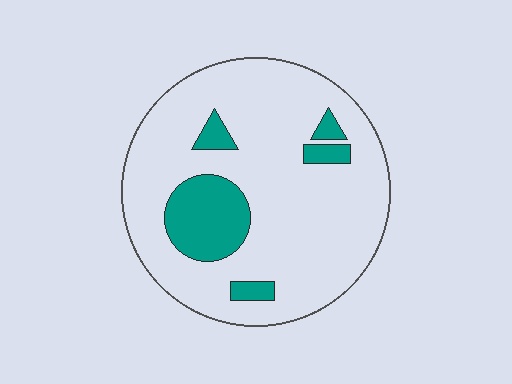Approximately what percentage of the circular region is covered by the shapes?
Approximately 15%.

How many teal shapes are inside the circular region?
5.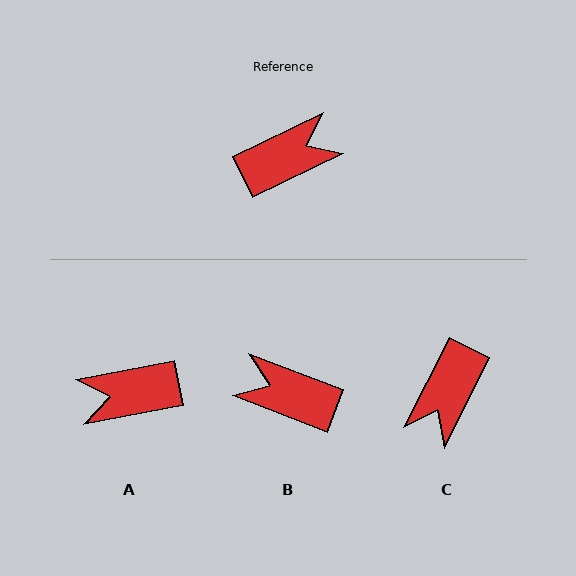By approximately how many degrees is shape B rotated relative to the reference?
Approximately 133 degrees counter-clockwise.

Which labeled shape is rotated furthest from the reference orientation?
A, about 165 degrees away.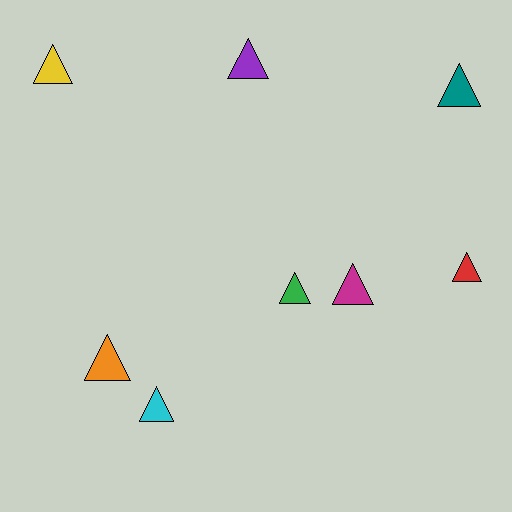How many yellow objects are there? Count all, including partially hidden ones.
There is 1 yellow object.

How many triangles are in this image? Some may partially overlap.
There are 8 triangles.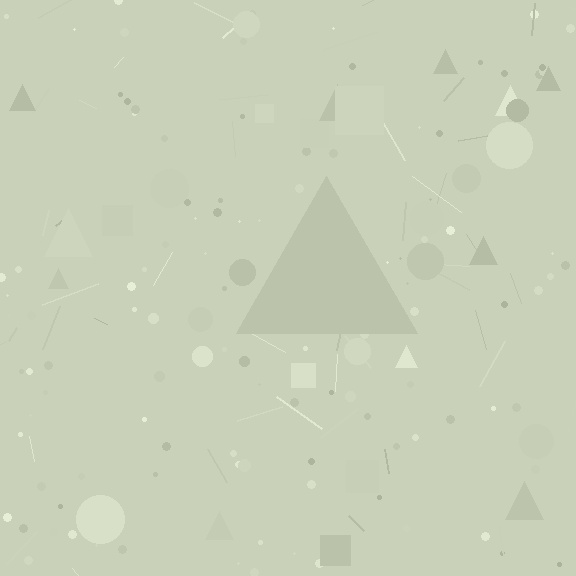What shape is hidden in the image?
A triangle is hidden in the image.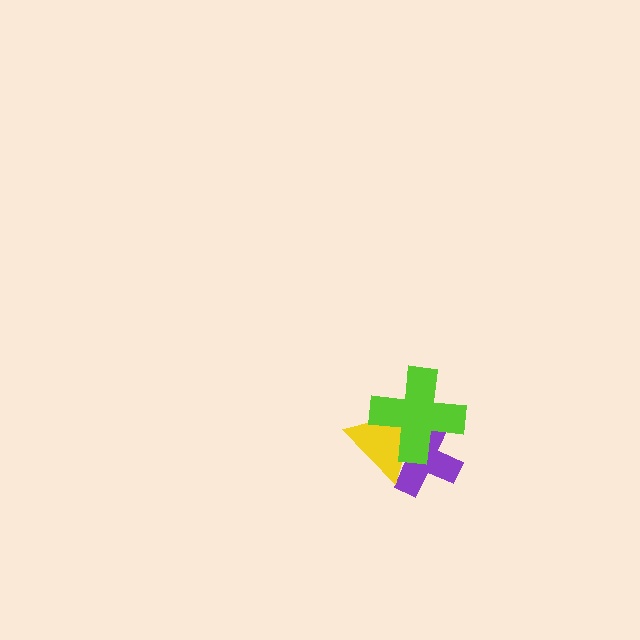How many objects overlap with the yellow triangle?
2 objects overlap with the yellow triangle.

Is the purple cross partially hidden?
Yes, it is partially covered by another shape.